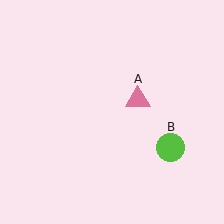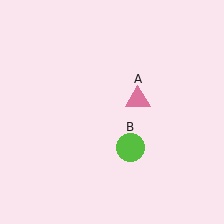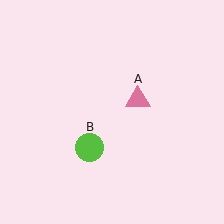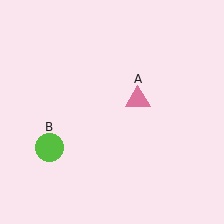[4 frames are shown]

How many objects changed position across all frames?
1 object changed position: lime circle (object B).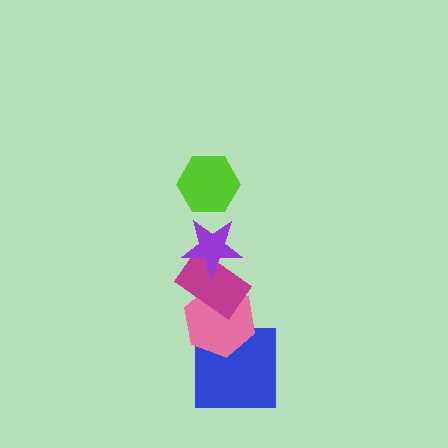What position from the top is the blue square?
The blue square is 5th from the top.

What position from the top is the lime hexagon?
The lime hexagon is 1st from the top.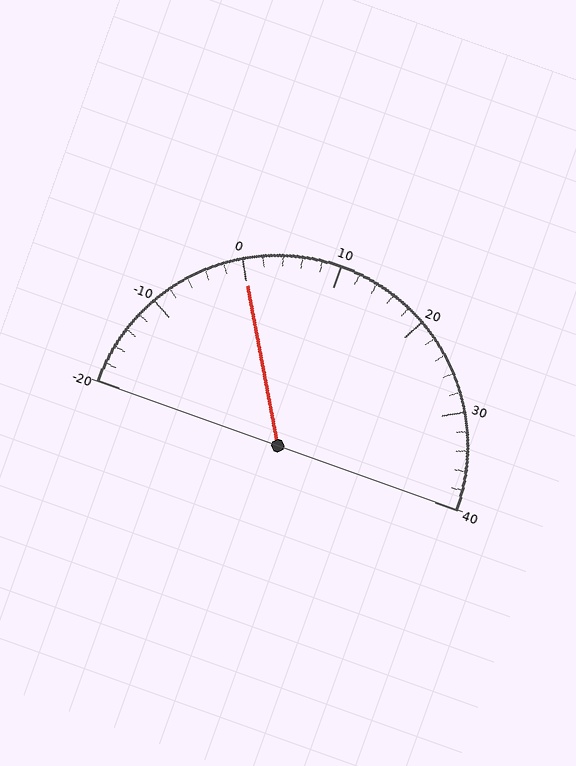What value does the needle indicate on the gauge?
The needle indicates approximately 0.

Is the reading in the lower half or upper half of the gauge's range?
The reading is in the lower half of the range (-20 to 40).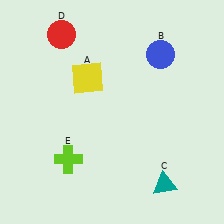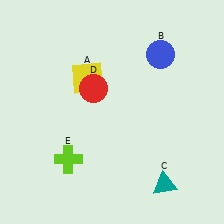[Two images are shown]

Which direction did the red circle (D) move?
The red circle (D) moved down.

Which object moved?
The red circle (D) moved down.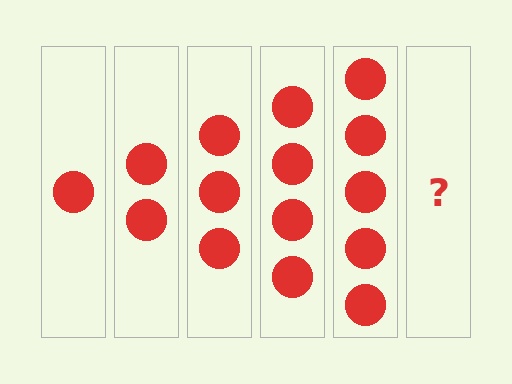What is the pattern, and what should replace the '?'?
The pattern is that each step adds one more circle. The '?' should be 6 circles.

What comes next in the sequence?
The next element should be 6 circles.